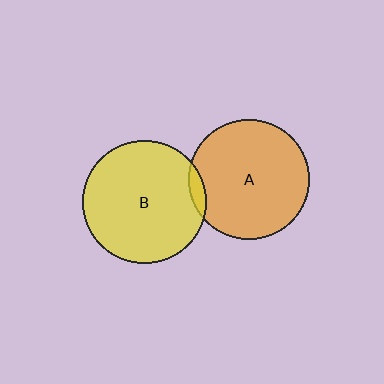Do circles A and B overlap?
Yes.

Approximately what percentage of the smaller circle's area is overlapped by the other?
Approximately 5%.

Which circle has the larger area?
Circle B (yellow).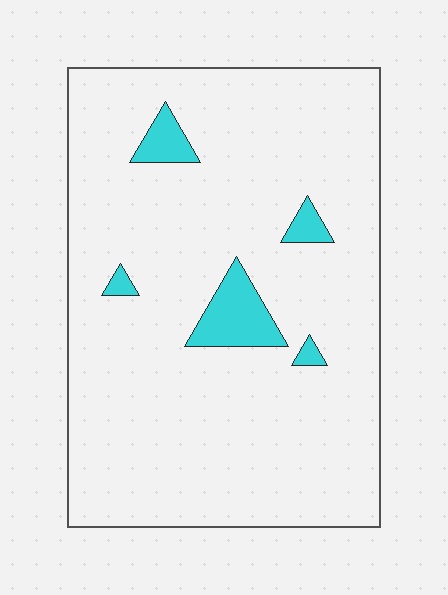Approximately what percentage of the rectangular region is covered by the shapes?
Approximately 5%.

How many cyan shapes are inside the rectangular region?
5.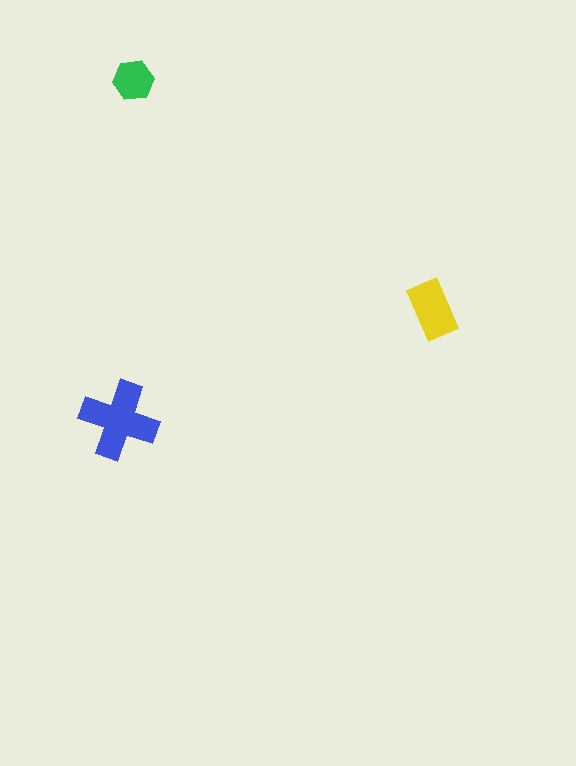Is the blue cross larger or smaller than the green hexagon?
Larger.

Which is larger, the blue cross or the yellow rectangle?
The blue cross.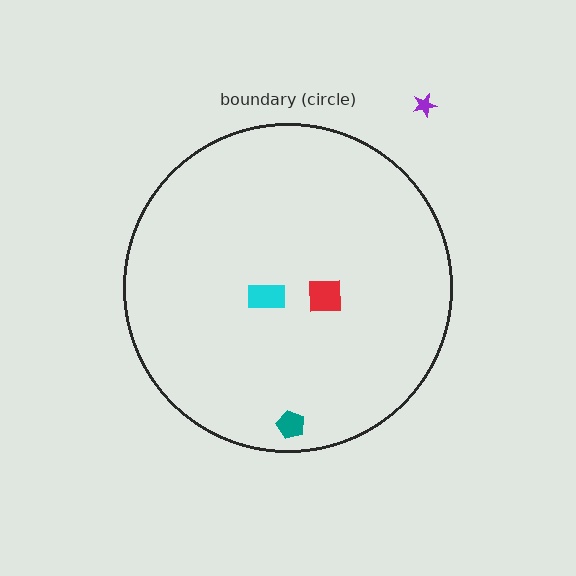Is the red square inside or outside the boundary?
Inside.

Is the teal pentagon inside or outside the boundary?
Inside.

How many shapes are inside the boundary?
3 inside, 1 outside.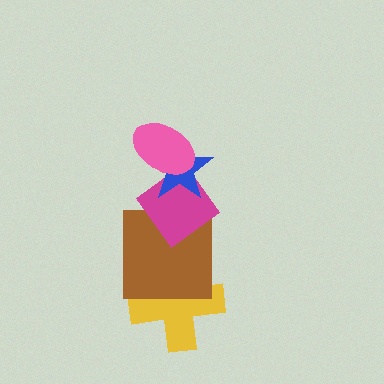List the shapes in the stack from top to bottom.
From top to bottom: the pink ellipse, the blue star, the magenta diamond, the brown square, the yellow cross.